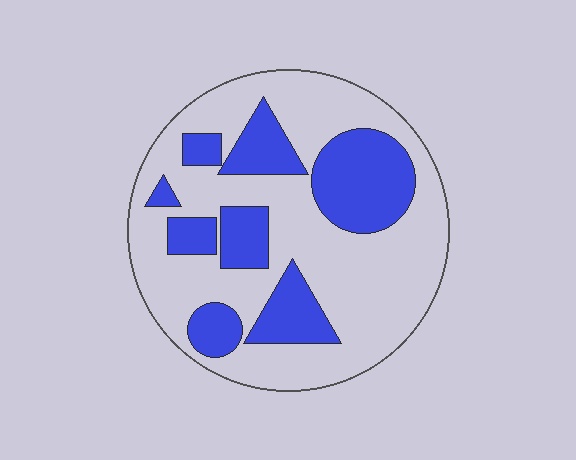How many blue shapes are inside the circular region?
8.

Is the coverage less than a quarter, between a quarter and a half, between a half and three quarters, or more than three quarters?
Between a quarter and a half.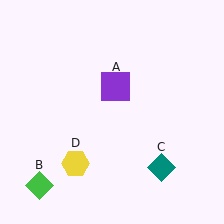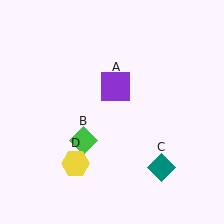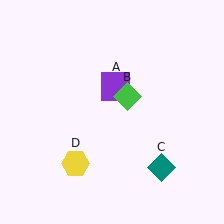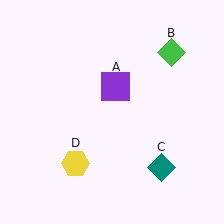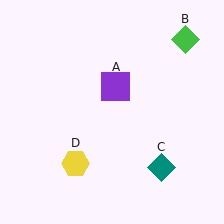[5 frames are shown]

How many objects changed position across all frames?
1 object changed position: green diamond (object B).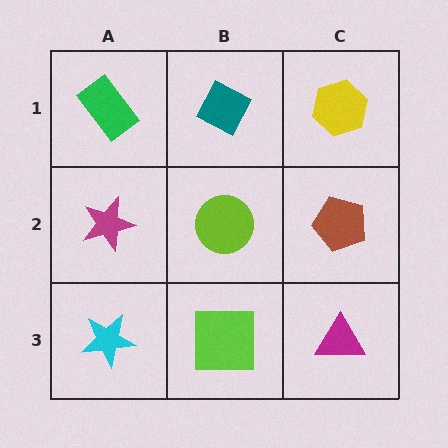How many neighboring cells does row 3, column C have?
2.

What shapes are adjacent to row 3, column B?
A lime circle (row 2, column B), a cyan star (row 3, column A), a magenta triangle (row 3, column C).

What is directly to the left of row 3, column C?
A lime square.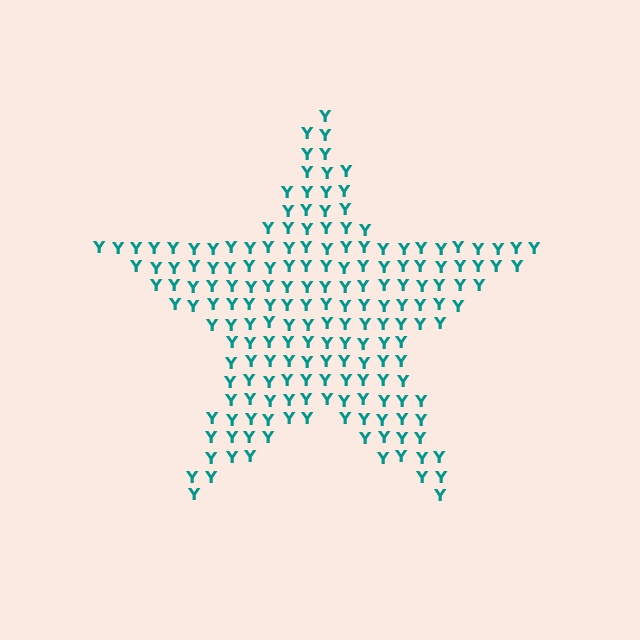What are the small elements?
The small elements are letter Y's.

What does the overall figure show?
The overall figure shows a star.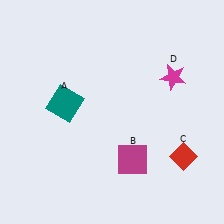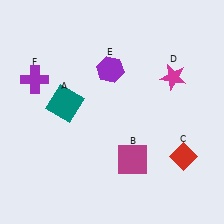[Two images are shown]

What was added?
A purple hexagon (E), a purple cross (F) were added in Image 2.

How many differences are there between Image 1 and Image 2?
There are 2 differences between the two images.